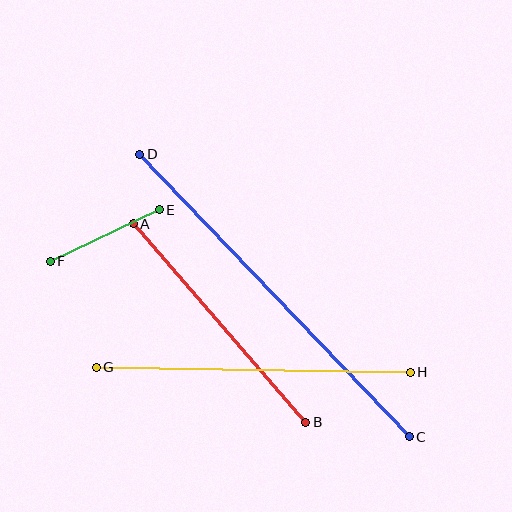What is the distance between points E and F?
The distance is approximately 120 pixels.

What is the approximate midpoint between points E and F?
The midpoint is at approximately (105, 235) pixels.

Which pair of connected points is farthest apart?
Points C and D are farthest apart.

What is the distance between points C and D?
The distance is approximately 391 pixels.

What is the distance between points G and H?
The distance is approximately 314 pixels.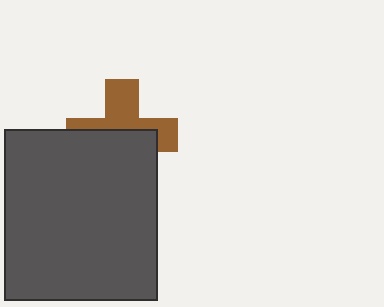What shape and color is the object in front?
The object in front is a dark gray rectangle.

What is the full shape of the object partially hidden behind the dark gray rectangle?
The partially hidden object is a brown cross.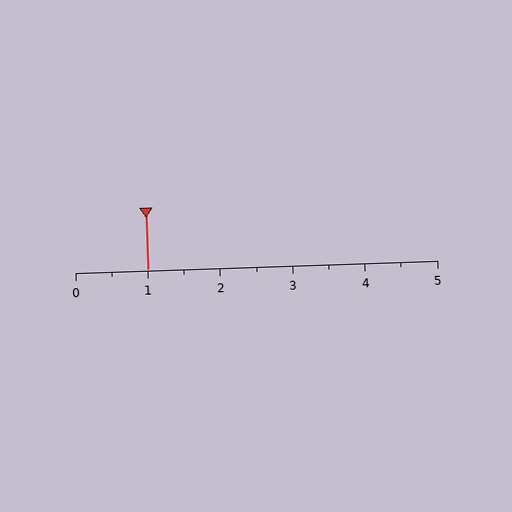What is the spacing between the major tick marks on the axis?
The major ticks are spaced 1 apart.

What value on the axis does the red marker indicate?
The marker indicates approximately 1.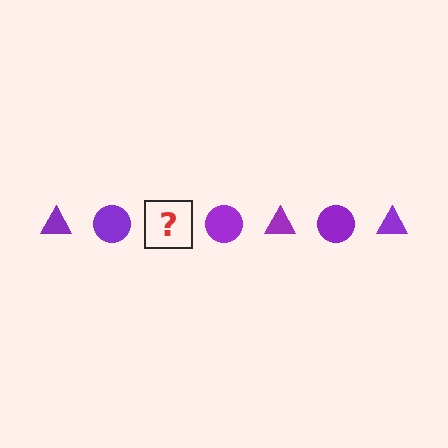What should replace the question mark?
The question mark should be replaced with a purple triangle.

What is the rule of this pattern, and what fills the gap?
The rule is that the pattern cycles through triangle, circle shapes in purple. The gap should be filled with a purple triangle.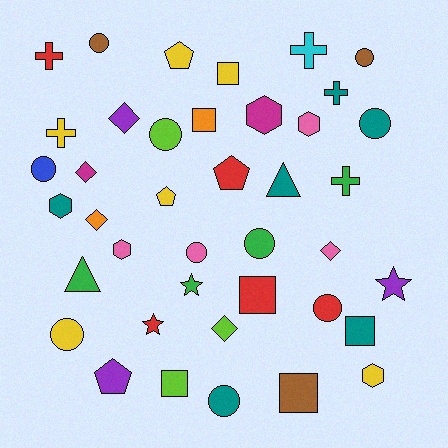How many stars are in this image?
There are 3 stars.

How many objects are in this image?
There are 40 objects.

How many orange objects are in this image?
There are 2 orange objects.